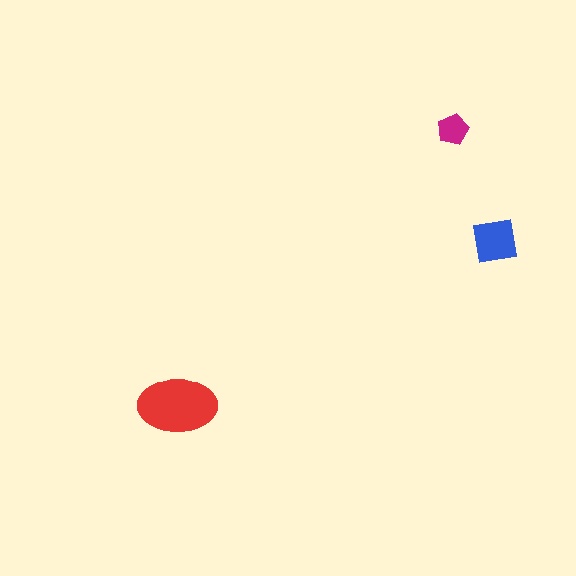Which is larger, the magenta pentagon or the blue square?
The blue square.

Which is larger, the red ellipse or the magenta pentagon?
The red ellipse.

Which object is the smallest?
The magenta pentagon.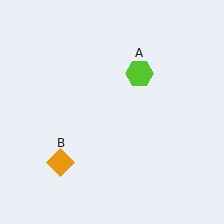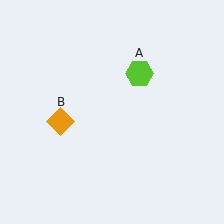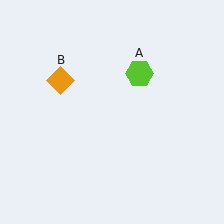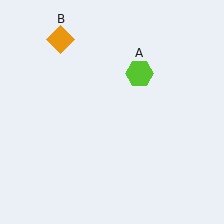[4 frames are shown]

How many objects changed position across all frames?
1 object changed position: orange diamond (object B).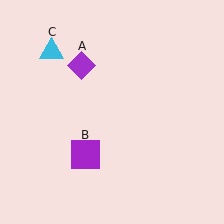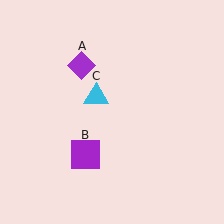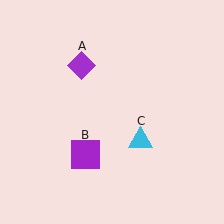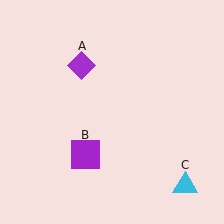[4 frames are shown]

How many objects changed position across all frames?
1 object changed position: cyan triangle (object C).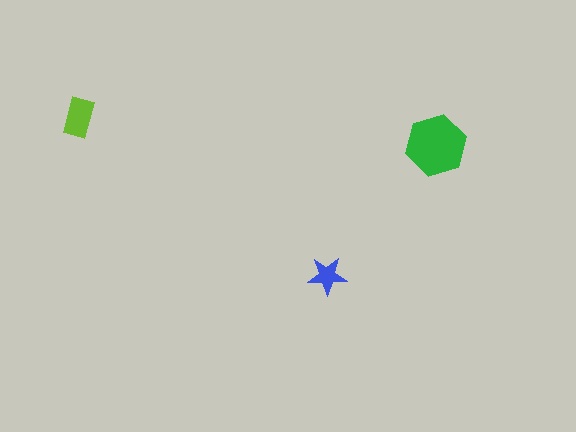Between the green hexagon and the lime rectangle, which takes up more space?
The green hexagon.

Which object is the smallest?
The blue star.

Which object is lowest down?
The blue star is bottommost.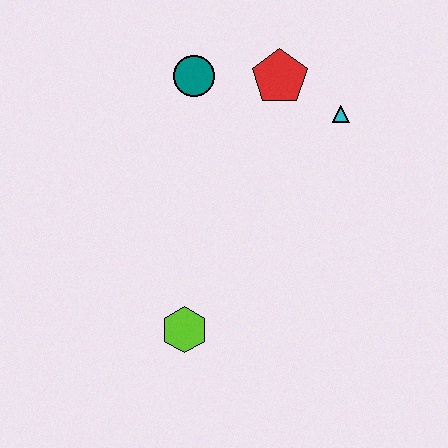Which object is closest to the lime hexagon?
The teal circle is closest to the lime hexagon.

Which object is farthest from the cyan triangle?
The lime hexagon is farthest from the cyan triangle.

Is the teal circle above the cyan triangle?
Yes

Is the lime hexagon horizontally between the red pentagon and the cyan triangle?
No